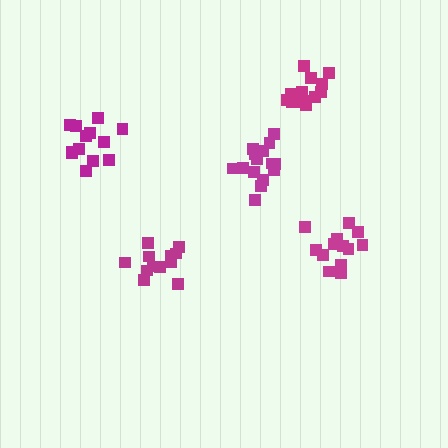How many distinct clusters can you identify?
There are 5 distinct clusters.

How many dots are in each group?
Group 1: 12 dots, Group 2: 15 dots, Group 3: 15 dots, Group 4: 13 dots, Group 5: 13 dots (68 total).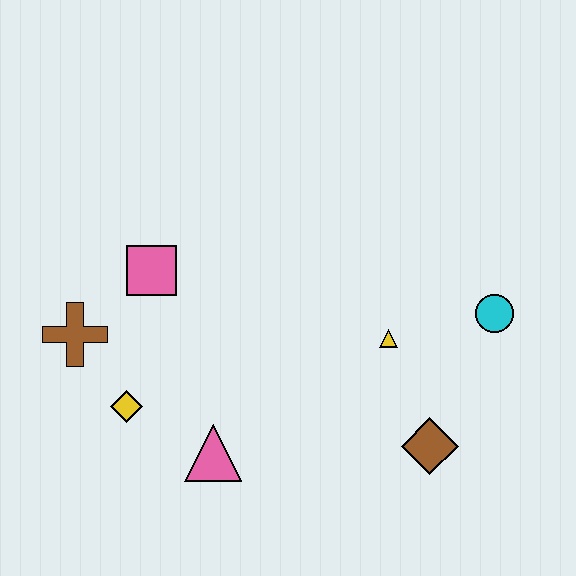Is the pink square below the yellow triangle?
No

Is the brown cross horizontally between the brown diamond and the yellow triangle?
No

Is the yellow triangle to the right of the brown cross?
Yes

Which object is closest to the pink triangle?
The yellow diamond is closest to the pink triangle.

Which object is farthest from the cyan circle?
The brown cross is farthest from the cyan circle.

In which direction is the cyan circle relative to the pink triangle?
The cyan circle is to the right of the pink triangle.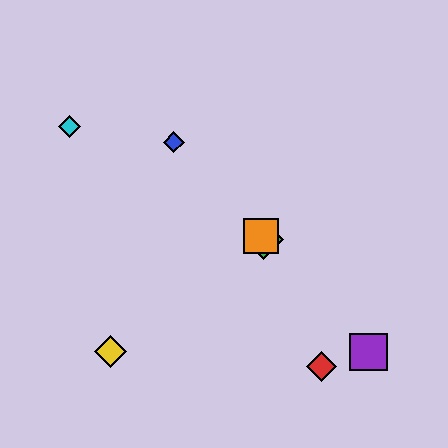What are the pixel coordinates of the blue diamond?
The blue diamond is at (174, 142).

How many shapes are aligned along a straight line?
4 shapes (the blue diamond, the green diamond, the purple square, the orange square) are aligned along a straight line.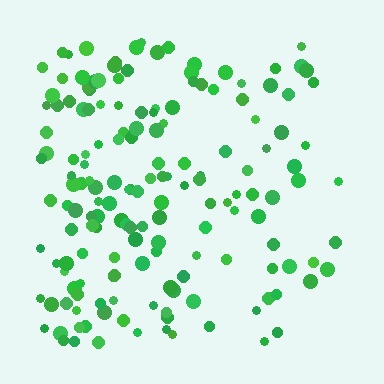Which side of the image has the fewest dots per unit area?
The right.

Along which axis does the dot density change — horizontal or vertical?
Horizontal.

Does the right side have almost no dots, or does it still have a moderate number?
Still a moderate number, just noticeably fewer than the left.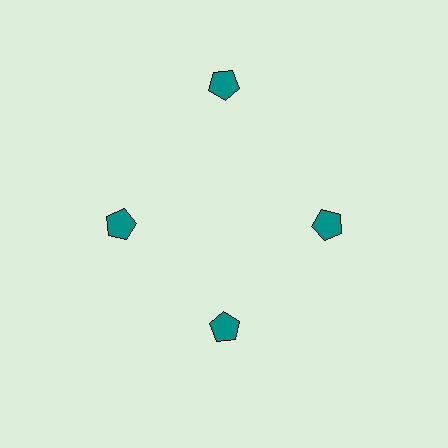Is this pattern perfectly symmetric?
No. The 4 teal pentagons are arranged in a ring, but one element near the 12 o'clock position is pushed outward from the center, breaking the 4-fold rotational symmetry.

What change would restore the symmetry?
The symmetry would be restored by moving it inward, back onto the ring so that all 4 pentagons sit at equal angles and equal distance from the center.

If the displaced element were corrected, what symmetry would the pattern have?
It would have 4-fold rotational symmetry — the pattern would map onto itself every 90 degrees.